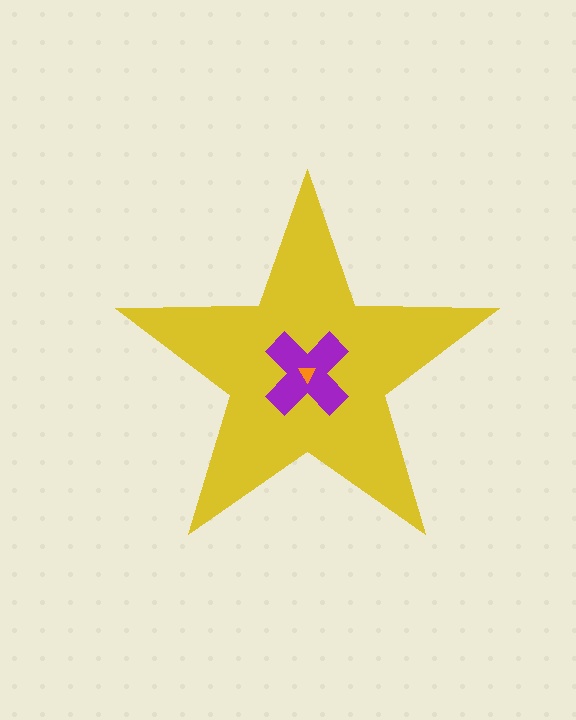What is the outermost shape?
The yellow star.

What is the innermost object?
The orange triangle.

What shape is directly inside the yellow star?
The purple cross.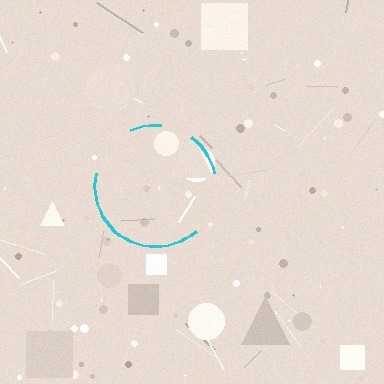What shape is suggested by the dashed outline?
The dashed outline suggests a circle.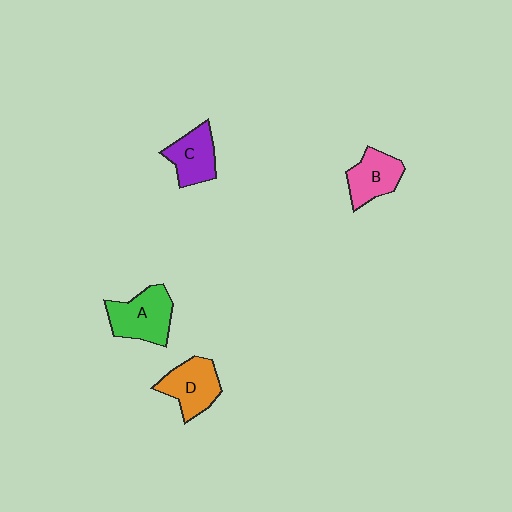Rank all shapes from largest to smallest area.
From largest to smallest: A (green), D (orange), C (purple), B (pink).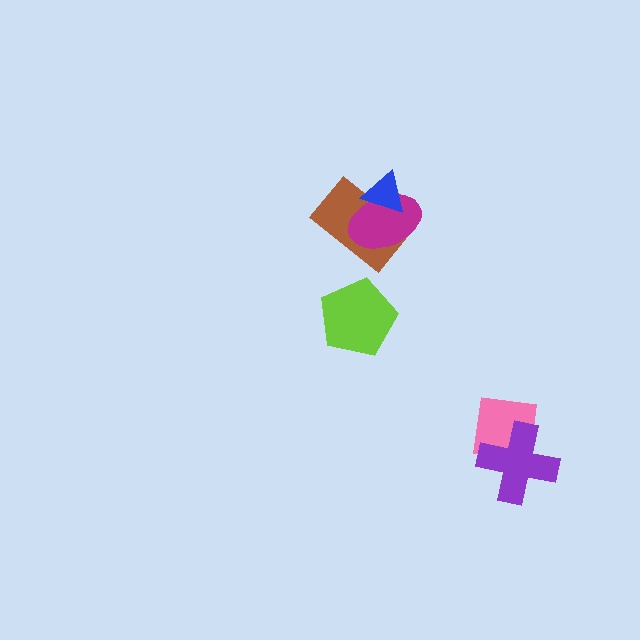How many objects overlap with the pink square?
1 object overlaps with the pink square.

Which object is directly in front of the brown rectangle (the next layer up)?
The magenta ellipse is directly in front of the brown rectangle.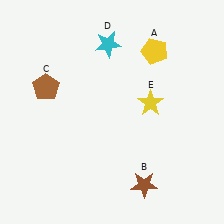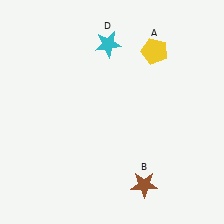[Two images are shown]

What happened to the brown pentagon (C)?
The brown pentagon (C) was removed in Image 2. It was in the top-left area of Image 1.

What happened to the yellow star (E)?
The yellow star (E) was removed in Image 2. It was in the top-right area of Image 1.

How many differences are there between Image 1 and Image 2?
There are 2 differences between the two images.